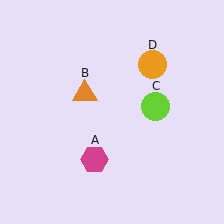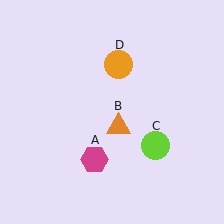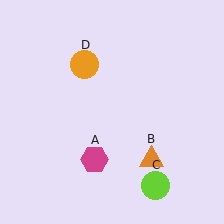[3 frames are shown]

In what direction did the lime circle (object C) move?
The lime circle (object C) moved down.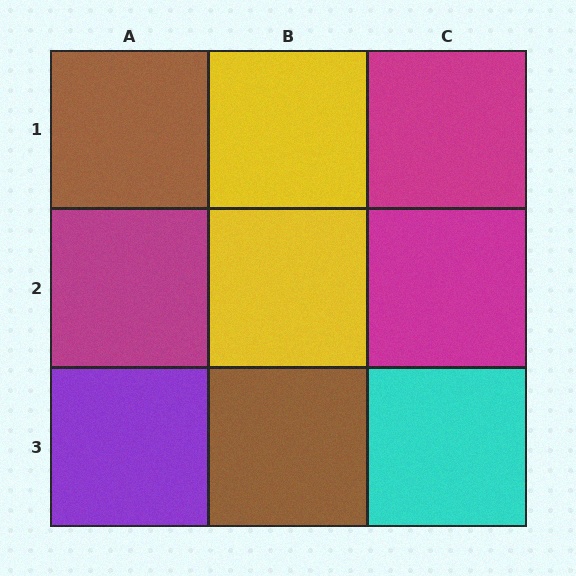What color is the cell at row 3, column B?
Brown.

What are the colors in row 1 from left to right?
Brown, yellow, magenta.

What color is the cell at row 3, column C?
Cyan.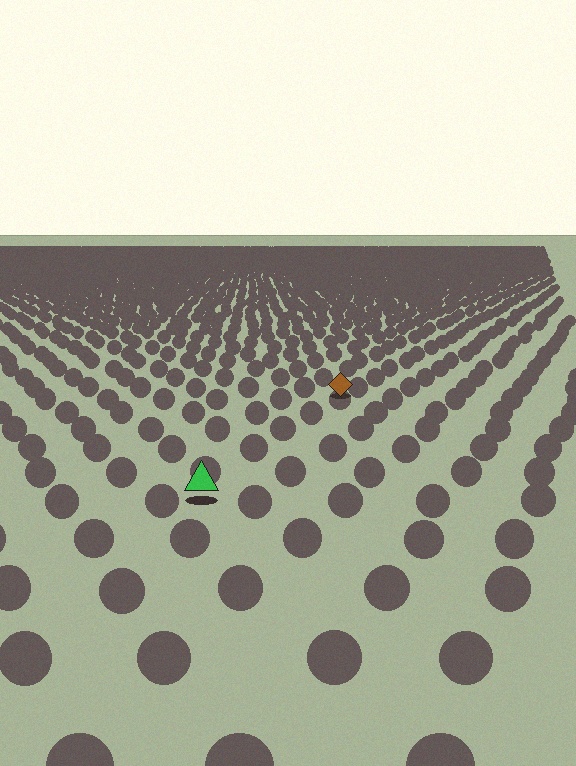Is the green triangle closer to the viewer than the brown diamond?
Yes. The green triangle is closer — you can tell from the texture gradient: the ground texture is coarser near it.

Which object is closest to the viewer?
The green triangle is closest. The texture marks near it are larger and more spread out.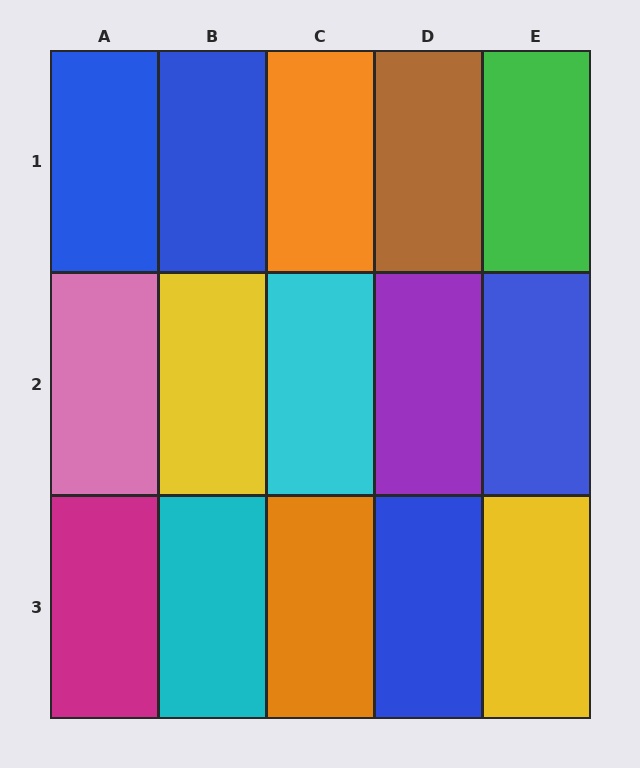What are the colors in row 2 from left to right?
Pink, yellow, cyan, purple, blue.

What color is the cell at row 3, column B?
Cyan.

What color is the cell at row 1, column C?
Orange.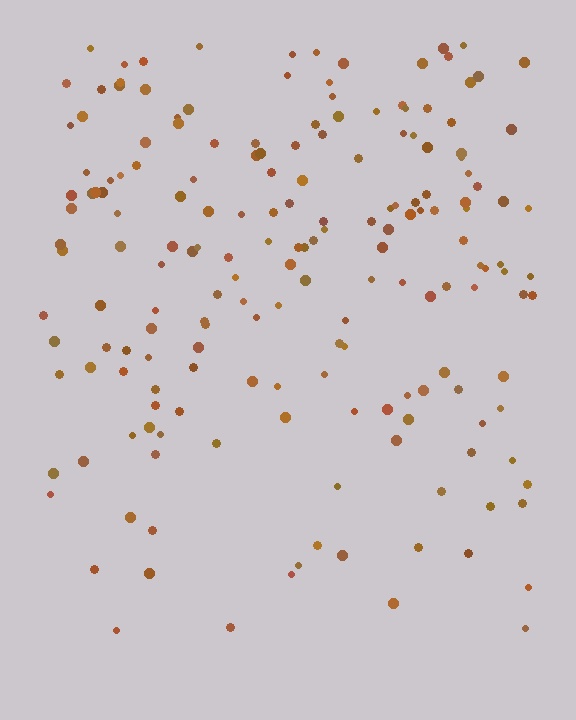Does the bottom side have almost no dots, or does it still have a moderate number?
Still a moderate number, just noticeably fewer than the top.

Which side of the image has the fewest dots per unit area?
The bottom.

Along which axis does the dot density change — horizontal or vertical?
Vertical.